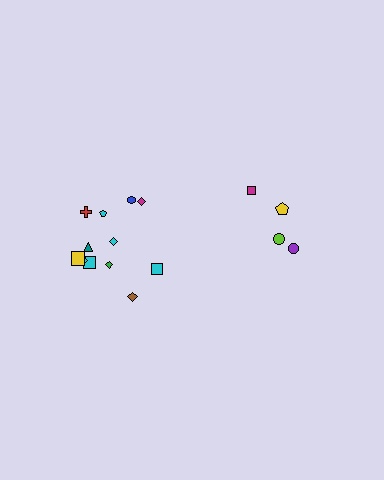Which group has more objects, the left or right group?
The left group.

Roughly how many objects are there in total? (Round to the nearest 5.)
Roughly 15 objects in total.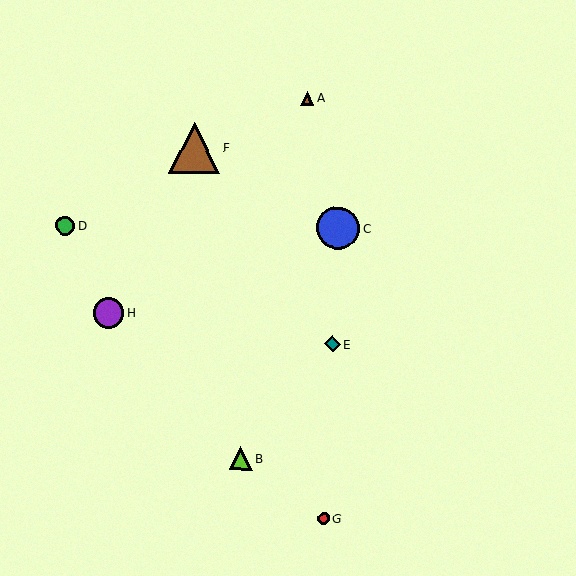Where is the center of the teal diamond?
The center of the teal diamond is at (333, 344).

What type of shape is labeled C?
Shape C is a blue circle.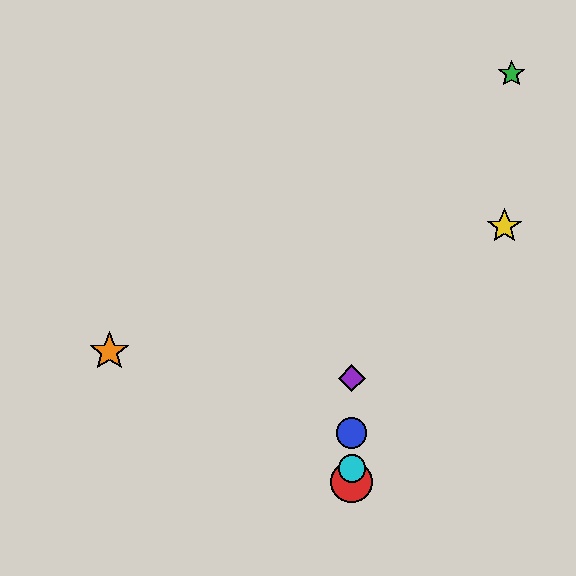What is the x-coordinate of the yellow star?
The yellow star is at x≈504.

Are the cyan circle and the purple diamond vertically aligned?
Yes, both are at x≈352.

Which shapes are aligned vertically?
The red circle, the blue circle, the purple diamond, the cyan circle are aligned vertically.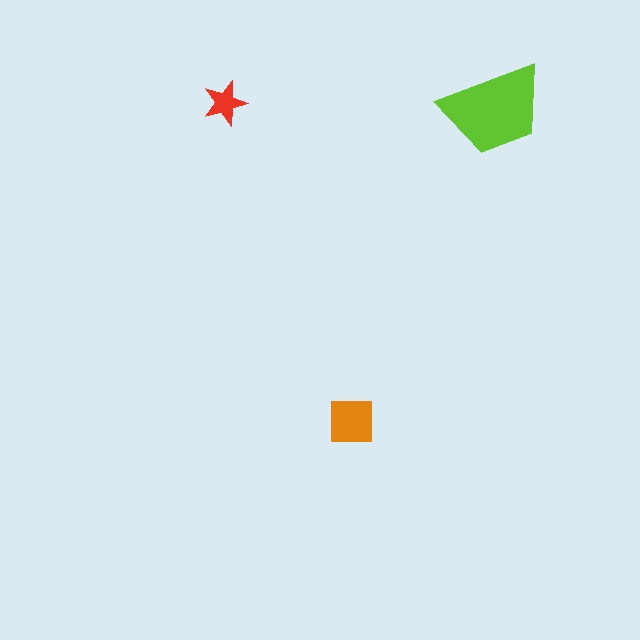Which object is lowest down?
The orange square is bottommost.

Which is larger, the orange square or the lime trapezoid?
The lime trapezoid.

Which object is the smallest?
The red star.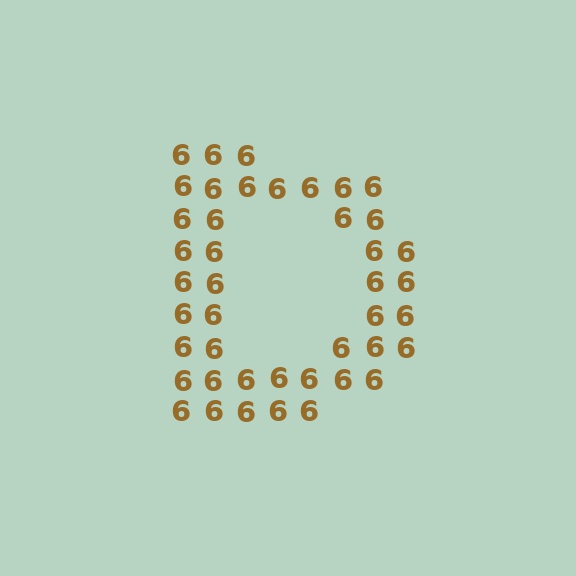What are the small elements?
The small elements are digit 6's.